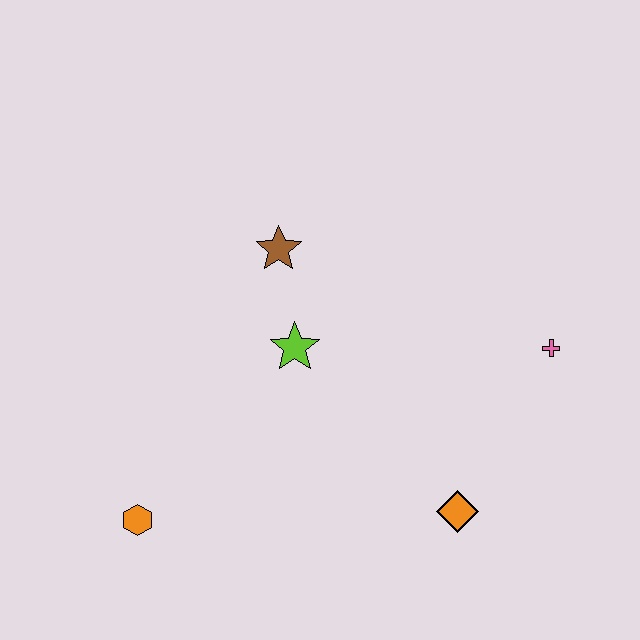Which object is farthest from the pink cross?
The orange hexagon is farthest from the pink cross.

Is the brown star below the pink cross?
No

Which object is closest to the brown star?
The lime star is closest to the brown star.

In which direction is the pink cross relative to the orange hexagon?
The pink cross is to the right of the orange hexagon.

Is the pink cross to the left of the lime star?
No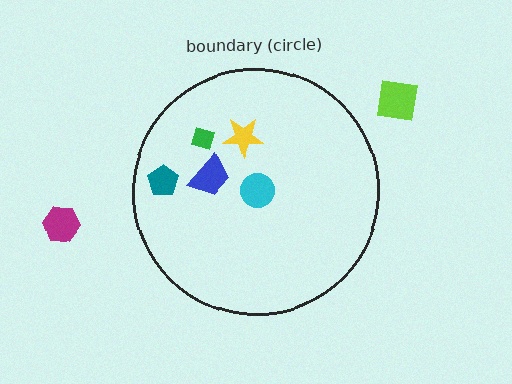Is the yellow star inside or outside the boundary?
Inside.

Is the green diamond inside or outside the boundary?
Inside.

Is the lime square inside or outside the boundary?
Outside.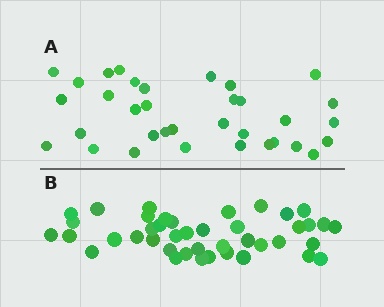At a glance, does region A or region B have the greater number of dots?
Region B (the bottom region) has more dots.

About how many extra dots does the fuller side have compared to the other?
Region B has roughly 8 or so more dots than region A.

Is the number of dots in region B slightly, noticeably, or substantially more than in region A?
Region B has only slightly more — the two regions are fairly close. The ratio is roughly 1.2 to 1.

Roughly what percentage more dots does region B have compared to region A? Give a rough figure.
About 25% more.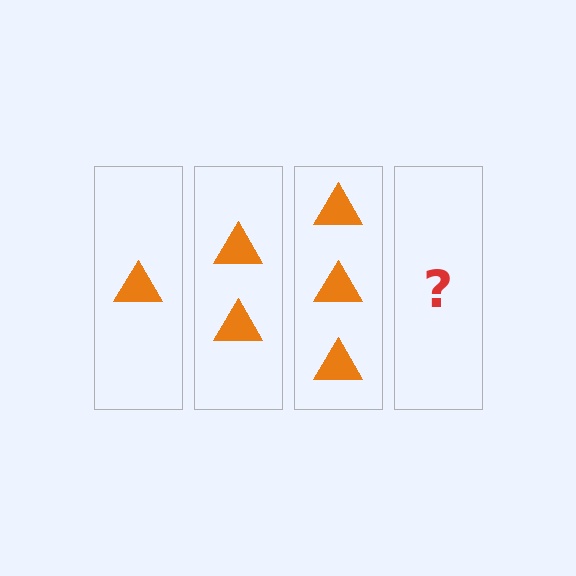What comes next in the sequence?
The next element should be 4 triangles.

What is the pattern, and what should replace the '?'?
The pattern is that each step adds one more triangle. The '?' should be 4 triangles.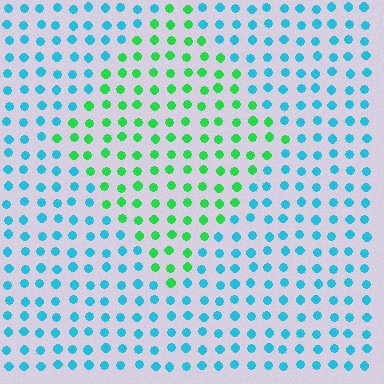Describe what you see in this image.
The image is filled with small cyan elements in a uniform arrangement. A diamond-shaped region is visible where the elements are tinted to a slightly different hue, forming a subtle color boundary.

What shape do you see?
I see a diamond.